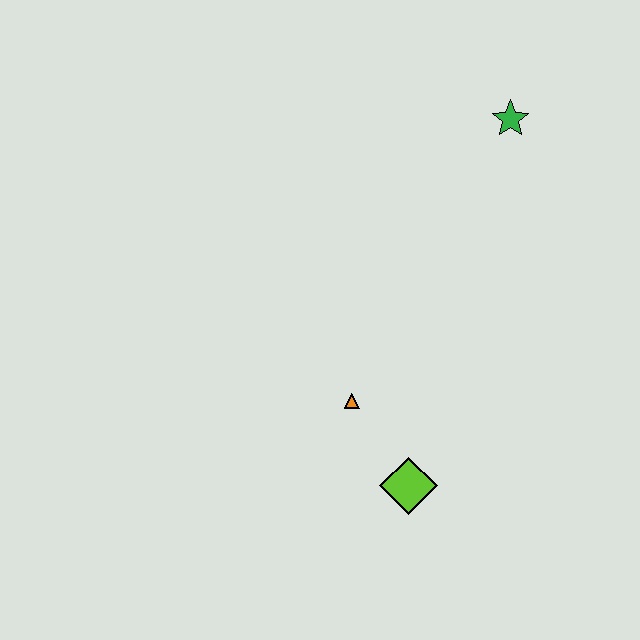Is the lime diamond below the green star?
Yes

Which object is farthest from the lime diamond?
The green star is farthest from the lime diamond.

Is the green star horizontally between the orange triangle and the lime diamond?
No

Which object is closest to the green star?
The orange triangle is closest to the green star.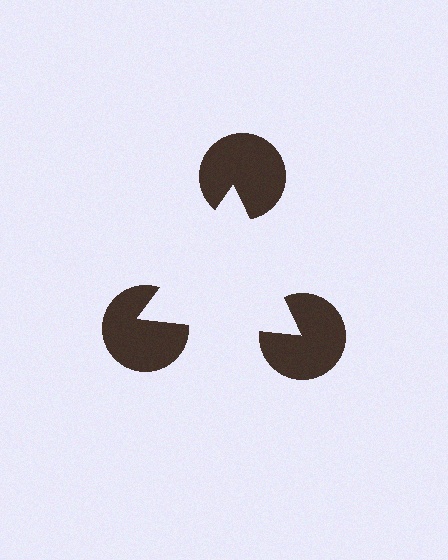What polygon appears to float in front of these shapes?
An illusory triangle — its edges are inferred from the aligned wedge cuts in the pac-man discs, not physically drawn.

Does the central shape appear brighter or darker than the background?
It typically appears slightly brighter than the background, even though no actual brightness change is drawn.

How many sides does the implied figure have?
3 sides.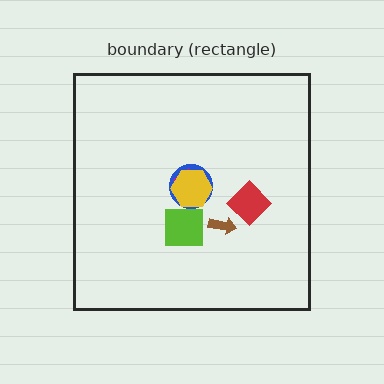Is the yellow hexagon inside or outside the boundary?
Inside.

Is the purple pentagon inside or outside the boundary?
Inside.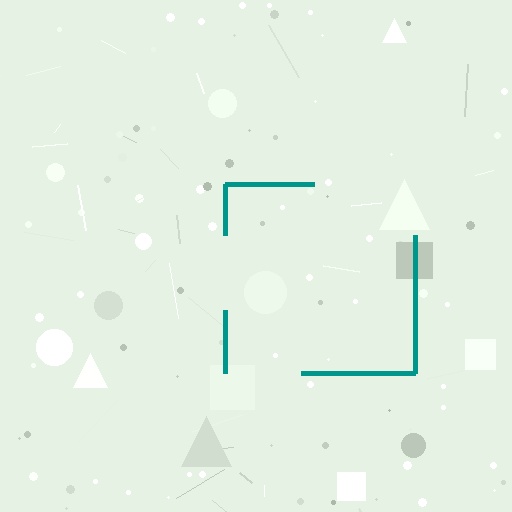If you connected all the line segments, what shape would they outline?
They would outline a square.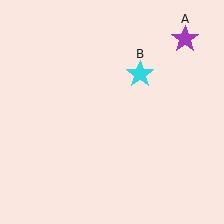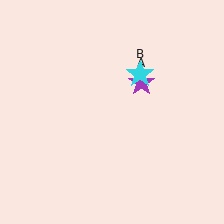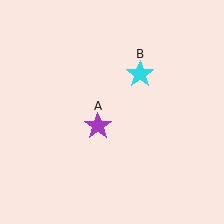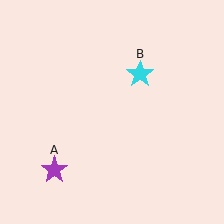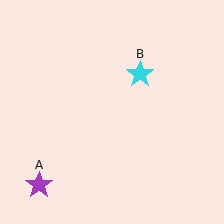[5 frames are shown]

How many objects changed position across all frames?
1 object changed position: purple star (object A).